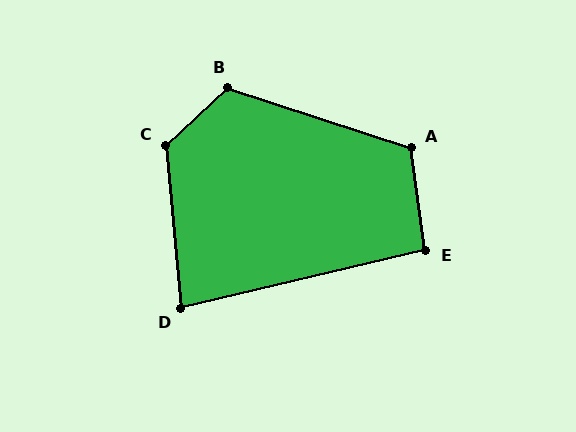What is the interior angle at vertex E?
Approximately 96 degrees (obtuse).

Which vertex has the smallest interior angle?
D, at approximately 82 degrees.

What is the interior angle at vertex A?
Approximately 115 degrees (obtuse).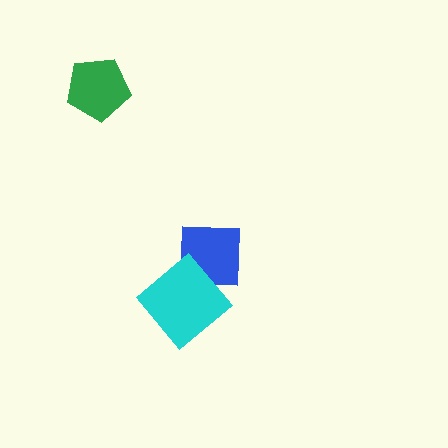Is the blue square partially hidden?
Yes, it is partially covered by another shape.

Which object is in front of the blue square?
The cyan diamond is in front of the blue square.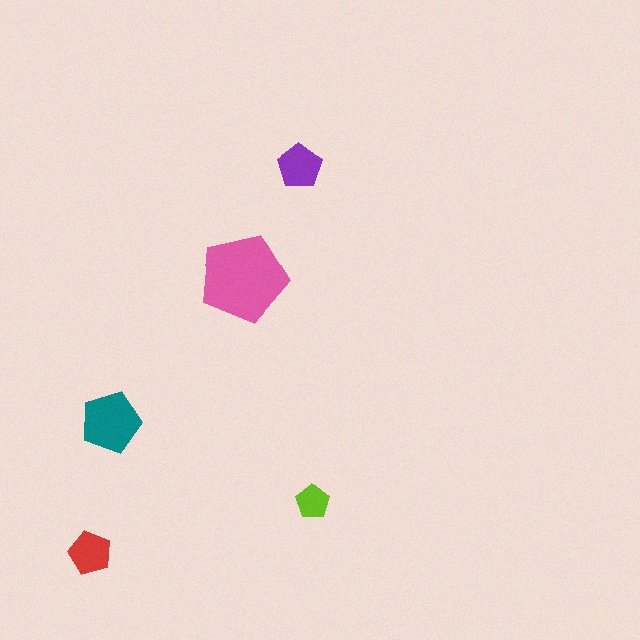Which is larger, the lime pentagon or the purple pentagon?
The purple one.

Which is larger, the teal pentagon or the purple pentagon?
The teal one.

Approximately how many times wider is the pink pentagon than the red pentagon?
About 2 times wider.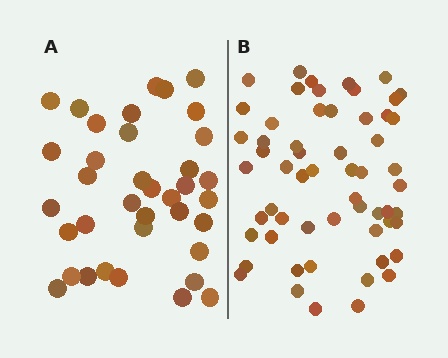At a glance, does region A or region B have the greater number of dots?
Region B (the right region) has more dots.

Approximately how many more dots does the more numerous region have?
Region B has approximately 20 more dots than region A.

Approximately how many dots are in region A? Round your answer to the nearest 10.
About 40 dots. (The exact count is 37, which rounds to 40.)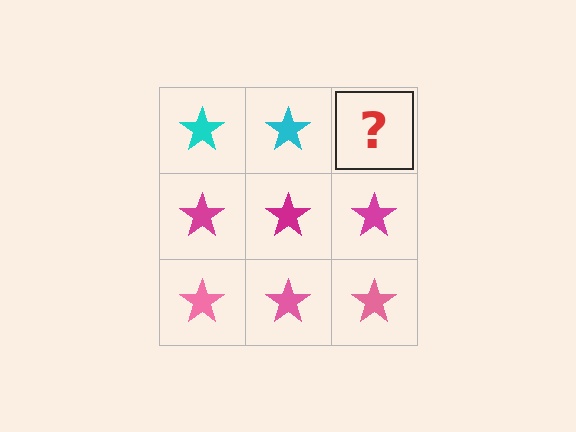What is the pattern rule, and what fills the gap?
The rule is that each row has a consistent color. The gap should be filled with a cyan star.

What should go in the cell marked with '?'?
The missing cell should contain a cyan star.